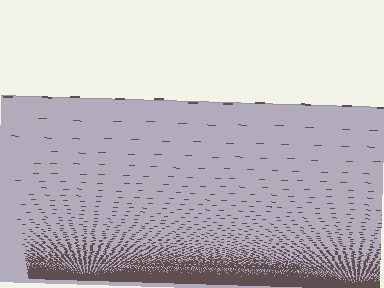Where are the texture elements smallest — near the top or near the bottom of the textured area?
Near the bottom.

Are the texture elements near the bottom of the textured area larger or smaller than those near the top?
Smaller. The gradient is inverted — elements near the bottom are smaller and denser.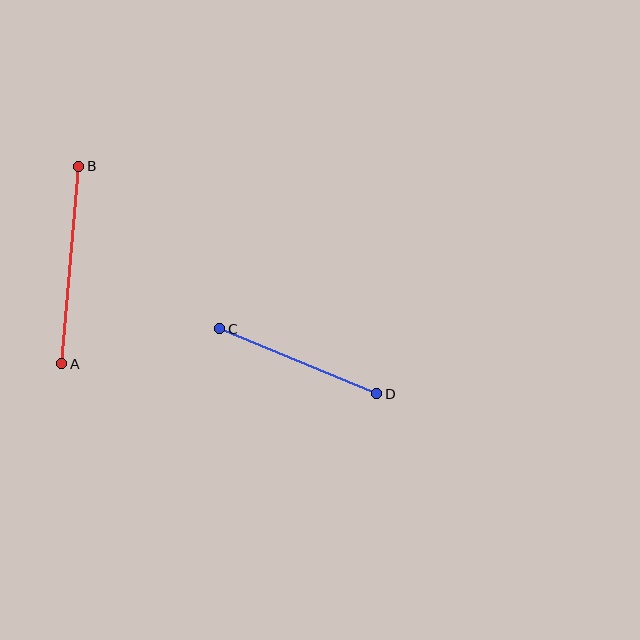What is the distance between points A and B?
The distance is approximately 198 pixels.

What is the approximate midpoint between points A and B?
The midpoint is at approximately (70, 265) pixels.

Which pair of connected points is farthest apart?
Points A and B are farthest apart.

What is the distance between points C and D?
The distance is approximately 170 pixels.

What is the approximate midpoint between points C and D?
The midpoint is at approximately (298, 361) pixels.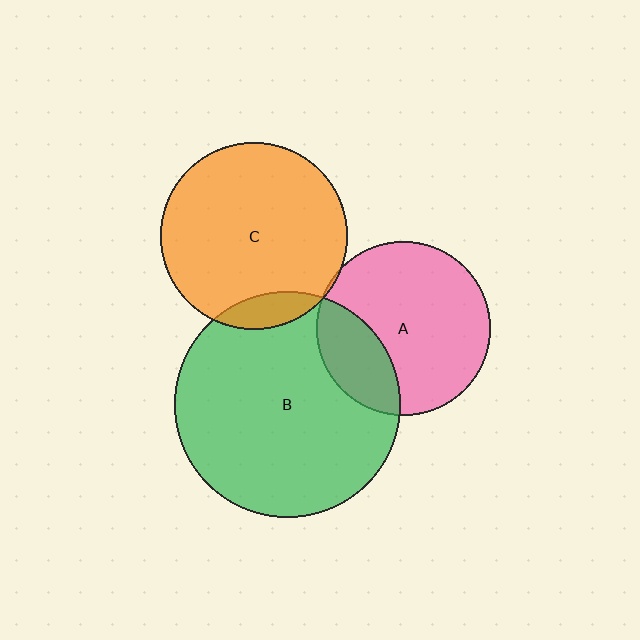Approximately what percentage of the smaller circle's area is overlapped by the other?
Approximately 10%.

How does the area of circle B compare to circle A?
Approximately 1.7 times.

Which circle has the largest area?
Circle B (green).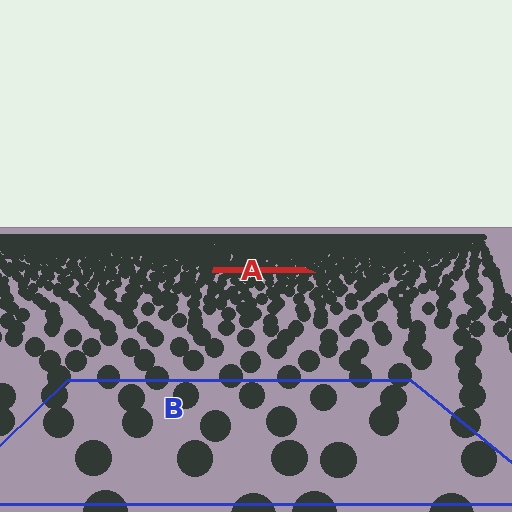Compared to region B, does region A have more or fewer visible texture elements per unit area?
Region A has more texture elements per unit area — they are packed more densely because it is farther away.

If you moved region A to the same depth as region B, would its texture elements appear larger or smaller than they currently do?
They would appear larger. At a closer depth, the same texture elements are projected at a bigger on-screen size.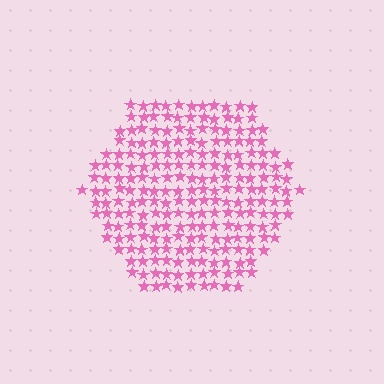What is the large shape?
The large shape is a hexagon.